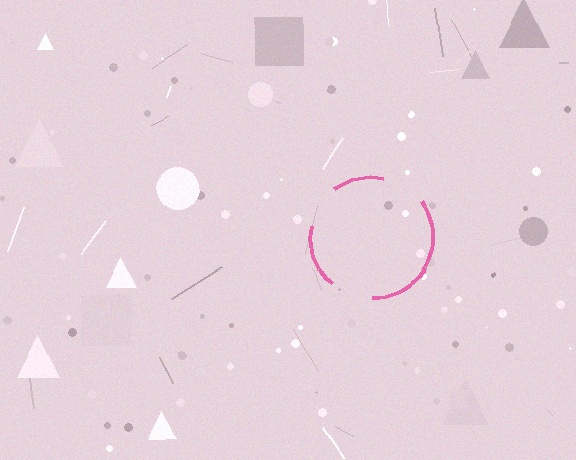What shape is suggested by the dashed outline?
The dashed outline suggests a circle.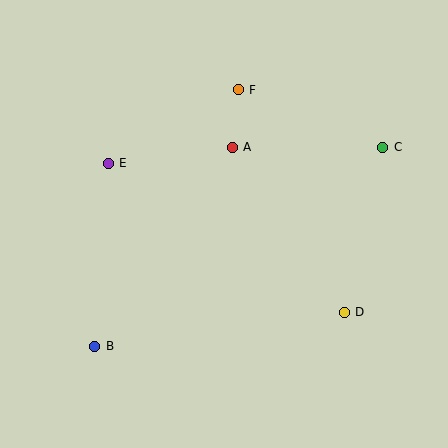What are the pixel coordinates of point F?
Point F is at (238, 90).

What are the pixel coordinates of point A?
Point A is at (232, 147).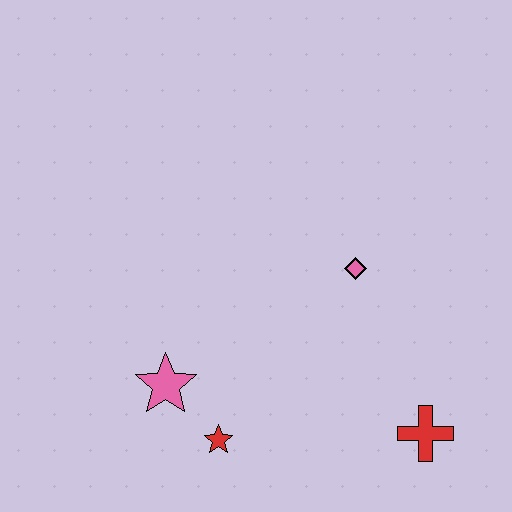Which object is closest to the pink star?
The red star is closest to the pink star.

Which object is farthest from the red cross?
The pink star is farthest from the red cross.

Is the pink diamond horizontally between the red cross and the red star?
Yes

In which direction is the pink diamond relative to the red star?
The pink diamond is above the red star.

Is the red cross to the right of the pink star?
Yes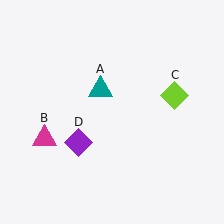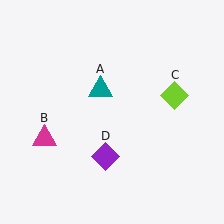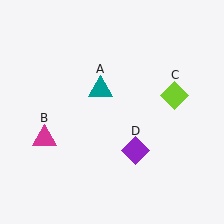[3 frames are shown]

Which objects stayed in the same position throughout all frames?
Teal triangle (object A) and magenta triangle (object B) and lime diamond (object C) remained stationary.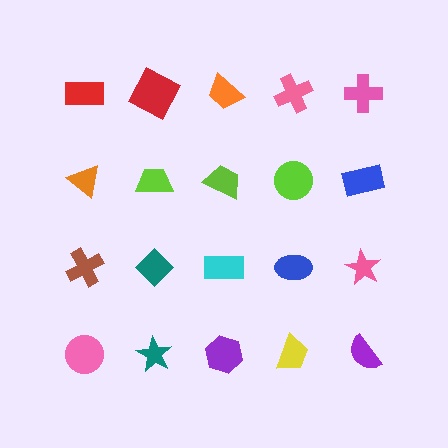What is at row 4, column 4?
A yellow trapezoid.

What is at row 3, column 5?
A pink star.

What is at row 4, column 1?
A pink circle.